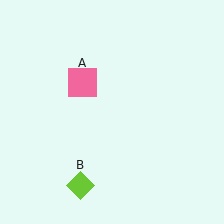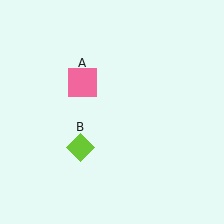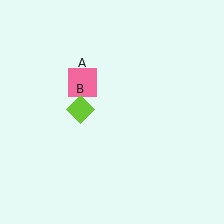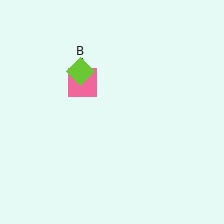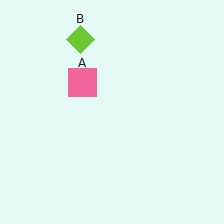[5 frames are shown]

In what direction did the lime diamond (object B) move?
The lime diamond (object B) moved up.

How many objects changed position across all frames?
1 object changed position: lime diamond (object B).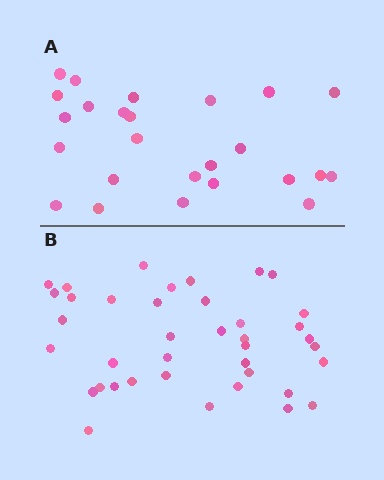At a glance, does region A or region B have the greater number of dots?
Region B (the bottom region) has more dots.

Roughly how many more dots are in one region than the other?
Region B has approximately 15 more dots than region A.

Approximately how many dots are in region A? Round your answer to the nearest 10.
About 20 dots. (The exact count is 25, which rounds to 20.)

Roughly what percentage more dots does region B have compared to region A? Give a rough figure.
About 55% more.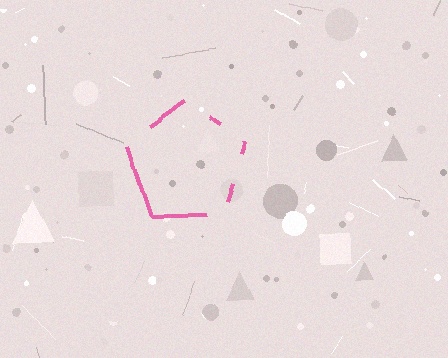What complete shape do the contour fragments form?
The contour fragments form a pentagon.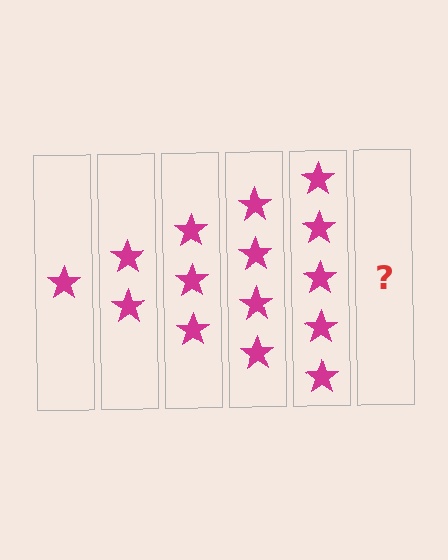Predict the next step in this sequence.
The next step is 6 stars.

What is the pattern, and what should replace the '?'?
The pattern is that each step adds one more star. The '?' should be 6 stars.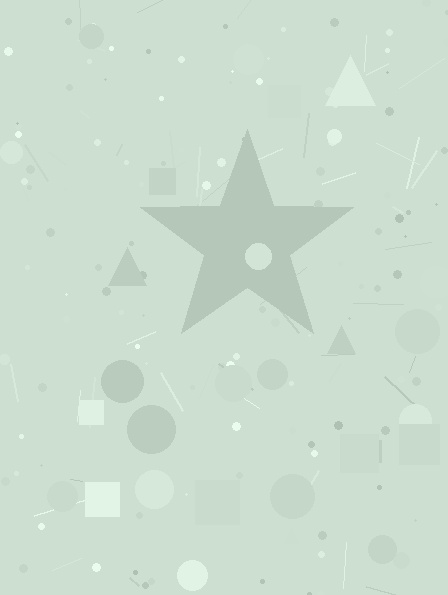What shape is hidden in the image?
A star is hidden in the image.